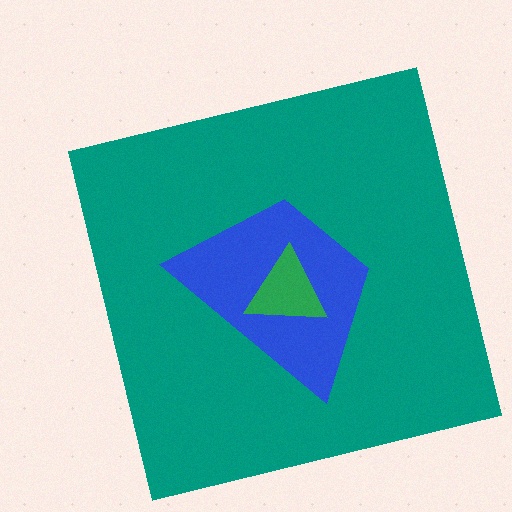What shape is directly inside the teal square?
The blue trapezoid.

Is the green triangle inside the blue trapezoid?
Yes.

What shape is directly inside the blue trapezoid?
The green triangle.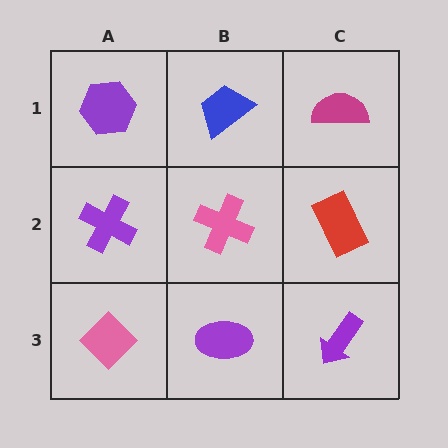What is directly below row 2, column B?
A purple ellipse.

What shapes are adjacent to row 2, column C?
A magenta semicircle (row 1, column C), a purple arrow (row 3, column C), a pink cross (row 2, column B).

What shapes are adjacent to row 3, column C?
A red rectangle (row 2, column C), a purple ellipse (row 3, column B).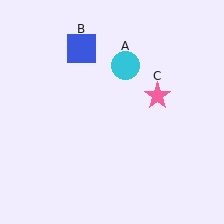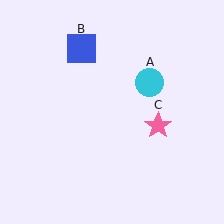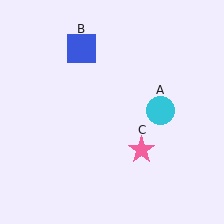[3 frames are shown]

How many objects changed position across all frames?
2 objects changed position: cyan circle (object A), pink star (object C).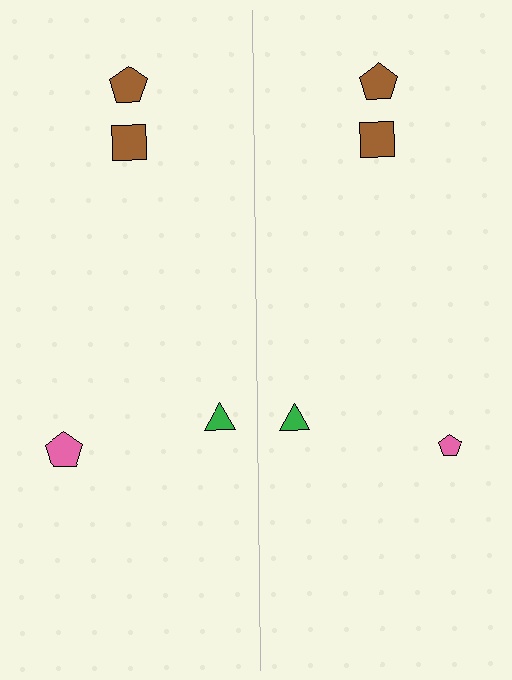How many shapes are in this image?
There are 8 shapes in this image.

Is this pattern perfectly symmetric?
No, the pattern is not perfectly symmetric. The pink pentagon on the right side has a different size than its mirror counterpart.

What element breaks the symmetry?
The pink pentagon on the right side has a different size than its mirror counterpart.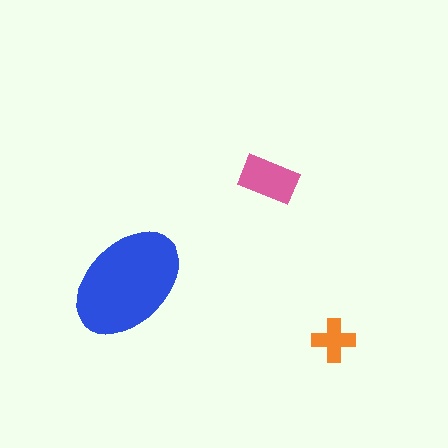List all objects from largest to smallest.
The blue ellipse, the pink rectangle, the orange cross.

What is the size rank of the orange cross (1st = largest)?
3rd.